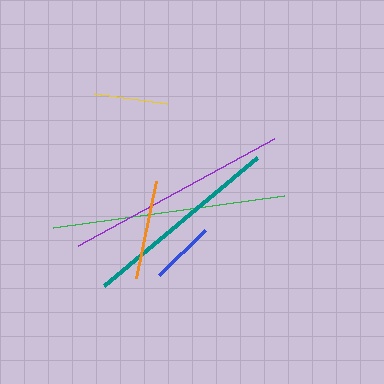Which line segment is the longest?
The green line is the longest at approximately 233 pixels.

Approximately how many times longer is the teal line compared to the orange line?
The teal line is approximately 2.0 times the length of the orange line.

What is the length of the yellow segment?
The yellow segment is approximately 74 pixels long.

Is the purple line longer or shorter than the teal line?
The purple line is longer than the teal line.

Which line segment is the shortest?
The blue line is the shortest at approximately 64 pixels.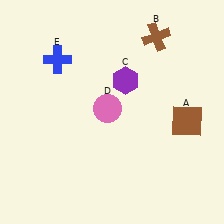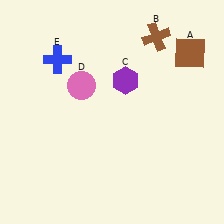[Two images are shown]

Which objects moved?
The objects that moved are: the brown square (A), the pink circle (D).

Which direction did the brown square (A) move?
The brown square (A) moved up.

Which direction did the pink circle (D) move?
The pink circle (D) moved left.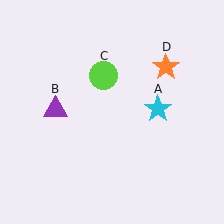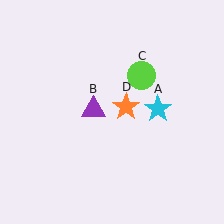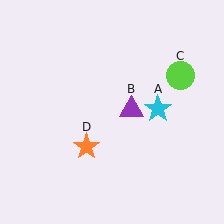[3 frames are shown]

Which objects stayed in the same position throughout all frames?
Cyan star (object A) remained stationary.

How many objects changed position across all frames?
3 objects changed position: purple triangle (object B), lime circle (object C), orange star (object D).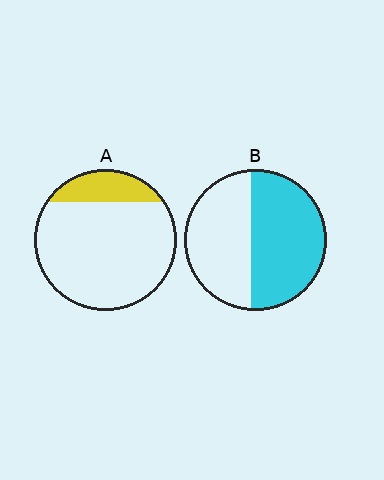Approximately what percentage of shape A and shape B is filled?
A is approximately 20% and B is approximately 55%.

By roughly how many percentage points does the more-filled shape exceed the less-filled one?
By roughly 35 percentage points (B over A).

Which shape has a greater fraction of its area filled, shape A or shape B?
Shape B.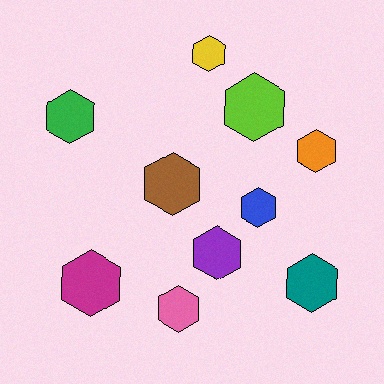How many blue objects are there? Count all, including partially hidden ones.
There is 1 blue object.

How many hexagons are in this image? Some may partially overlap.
There are 10 hexagons.